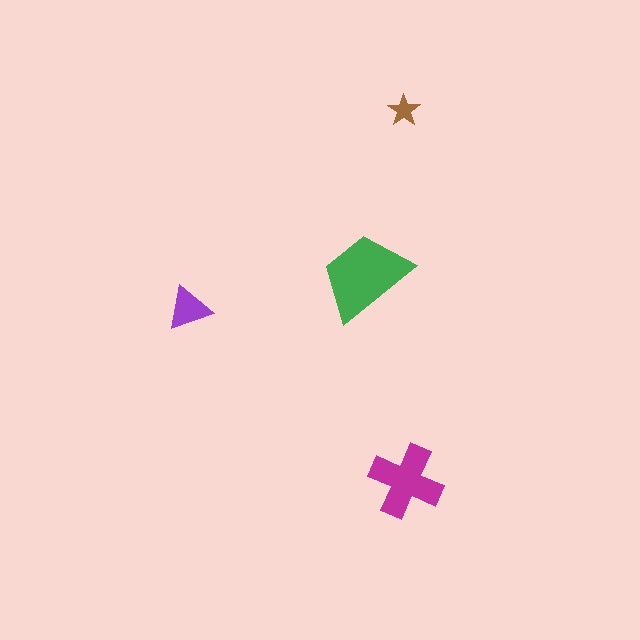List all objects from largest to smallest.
The green trapezoid, the magenta cross, the purple triangle, the brown star.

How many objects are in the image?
There are 4 objects in the image.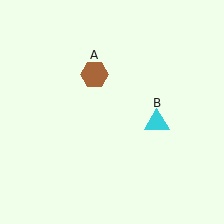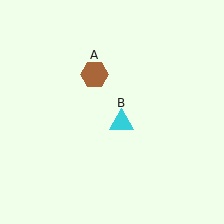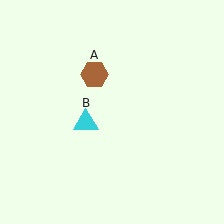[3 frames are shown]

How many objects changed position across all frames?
1 object changed position: cyan triangle (object B).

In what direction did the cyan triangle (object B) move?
The cyan triangle (object B) moved left.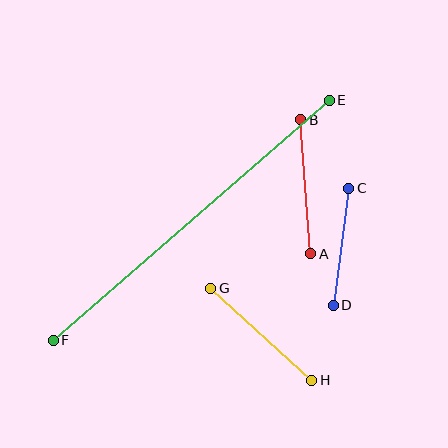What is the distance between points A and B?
The distance is approximately 135 pixels.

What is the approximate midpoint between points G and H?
The midpoint is at approximately (261, 334) pixels.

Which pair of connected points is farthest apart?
Points E and F are farthest apart.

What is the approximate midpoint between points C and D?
The midpoint is at approximately (341, 247) pixels.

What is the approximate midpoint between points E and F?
The midpoint is at approximately (191, 220) pixels.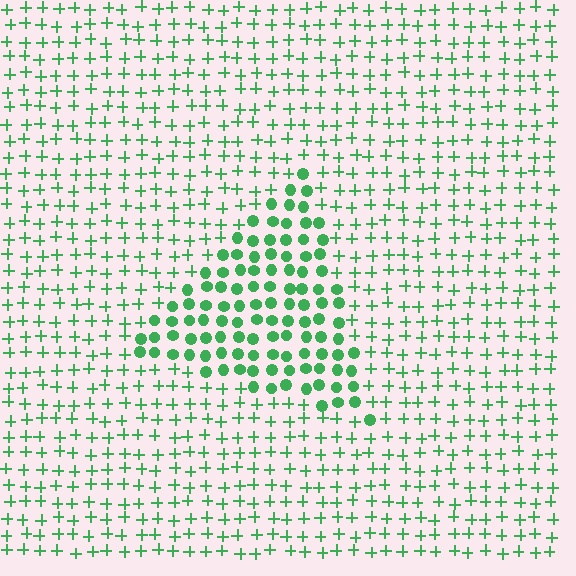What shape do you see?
I see a triangle.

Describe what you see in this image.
The image is filled with small green elements arranged in a uniform grid. A triangle-shaped region contains circles, while the surrounding area contains plus signs. The boundary is defined purely by the change in element shape.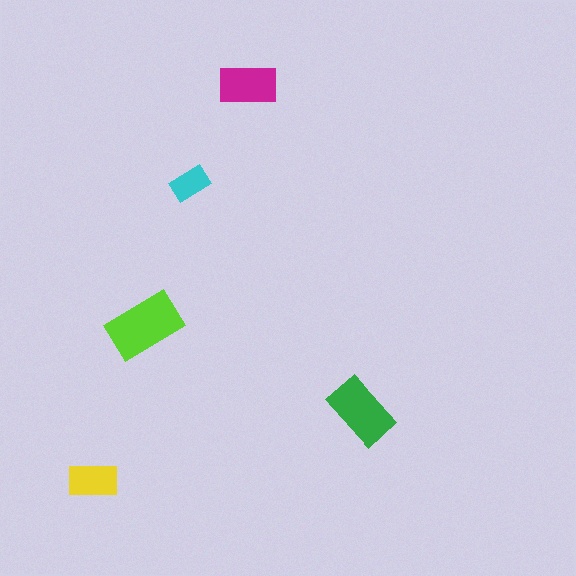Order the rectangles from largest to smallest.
the lime one, the green one, the magenta one, the yellow one, the cyan one.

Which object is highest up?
The magenta rectangle is topmost.